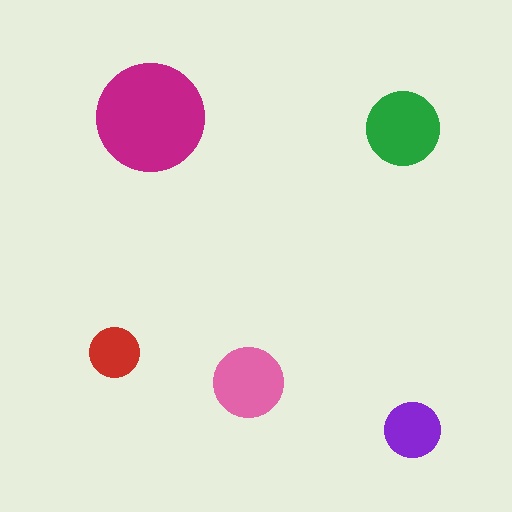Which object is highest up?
The magenta circle is topmost.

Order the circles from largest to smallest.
the magenta one, the green one, the pink one, the purple one, the red one.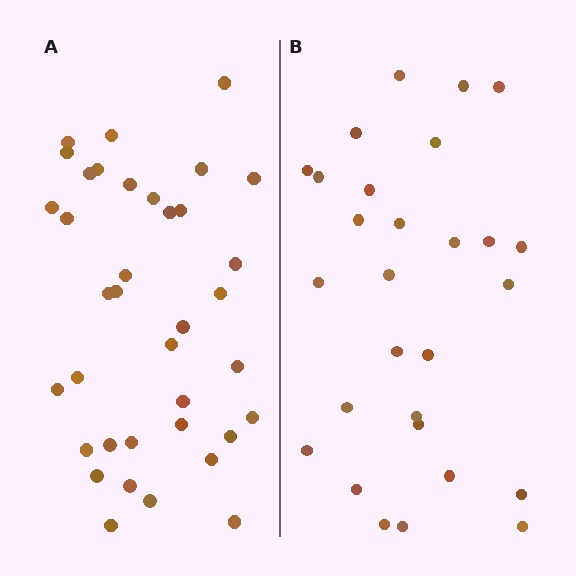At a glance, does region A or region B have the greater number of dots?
Region A (the left region) has more dots.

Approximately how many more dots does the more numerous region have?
Region A has roughly 8 or so more dots than region B.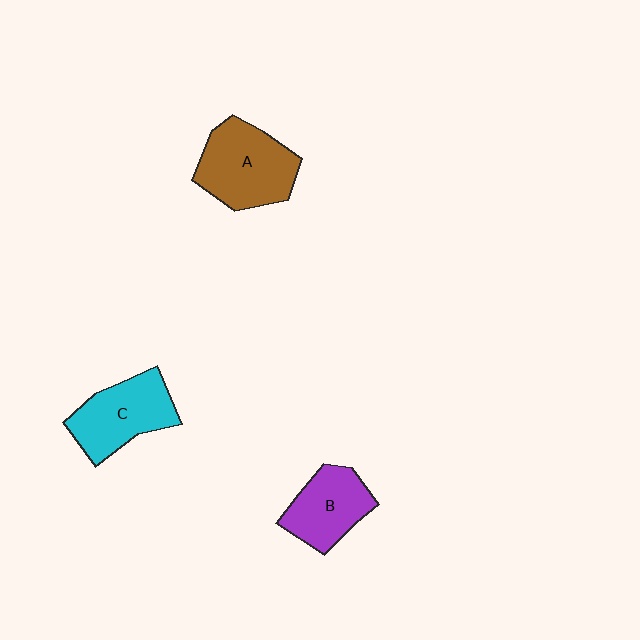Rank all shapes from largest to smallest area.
From largest to smallest: A (brown), C (cyan), B (purple).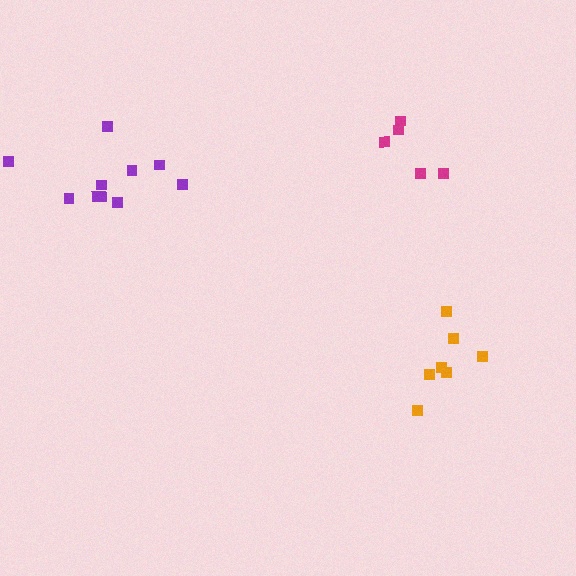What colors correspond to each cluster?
The clusters are colored: magenta, purple, orange.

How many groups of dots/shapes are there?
There are 3 groups.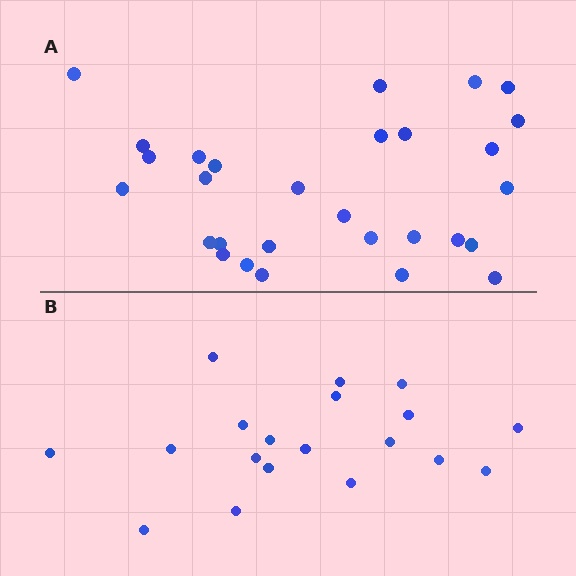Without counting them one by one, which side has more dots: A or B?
Region A (the top region) has more dots.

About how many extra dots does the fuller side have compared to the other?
Region A has roughly 10 or so more dots than region B.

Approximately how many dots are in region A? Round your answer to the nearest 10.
About 30 dots. (The exact count is 29, which rounds to 30.)